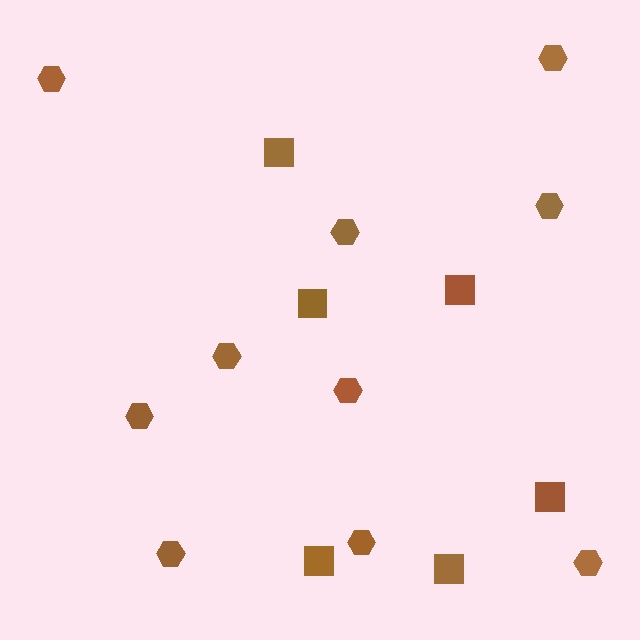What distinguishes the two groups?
There are 2 groups: one group of squares (6) and one group of hexagons (10).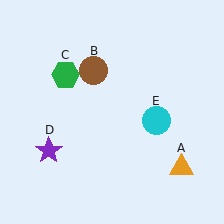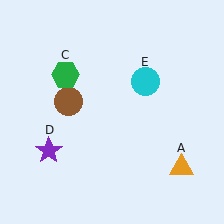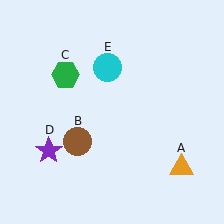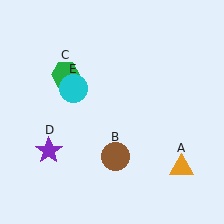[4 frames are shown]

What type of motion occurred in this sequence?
The brown circle (object B), cyan circle (object E) rotated counterclockwise around the center of the scene.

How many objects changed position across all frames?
2 objects changed position: brown circle (object B), cyan circle (object E).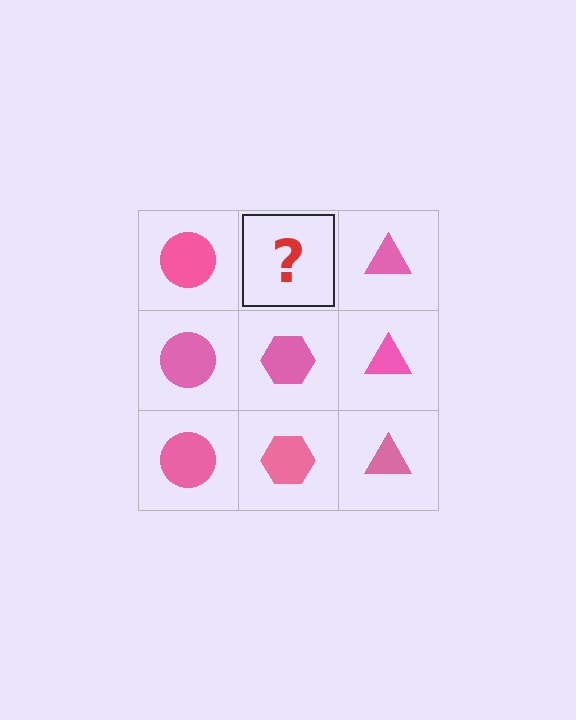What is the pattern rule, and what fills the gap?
The rule is that each column has a consistent shape. The gap should be filled with a pink hexagon.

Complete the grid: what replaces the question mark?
The question mark should be replaced with a pink hexagon.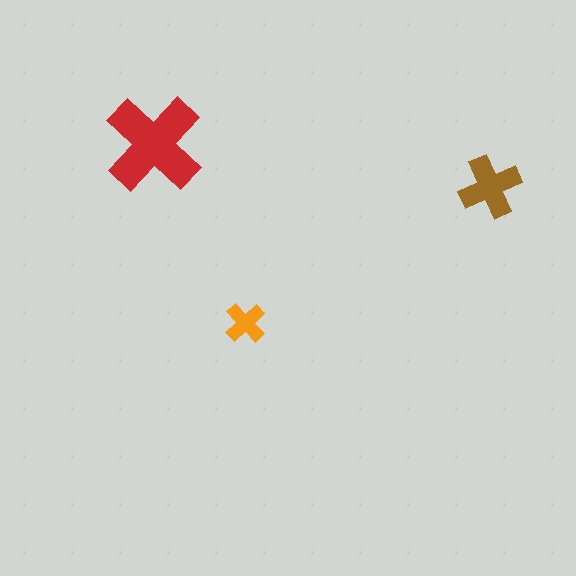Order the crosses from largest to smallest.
the red one, the brown one, the orange one.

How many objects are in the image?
There are 3 objects in the image.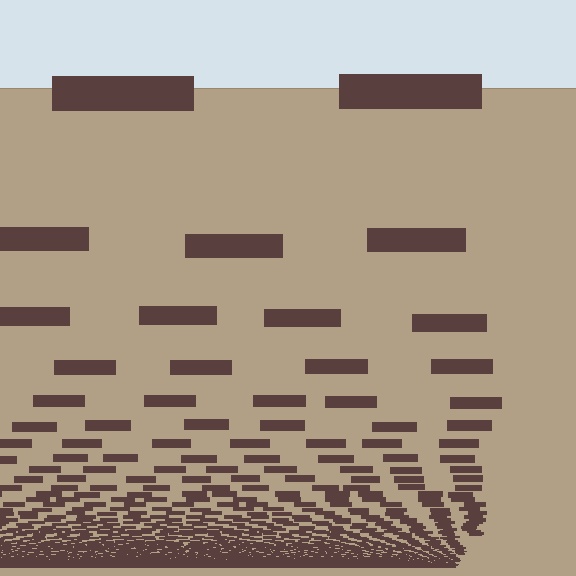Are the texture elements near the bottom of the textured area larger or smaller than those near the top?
Smaller. The gradient is inverted — elements near the bottom are smaller and denser.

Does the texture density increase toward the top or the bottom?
Density increases toward the bottom.